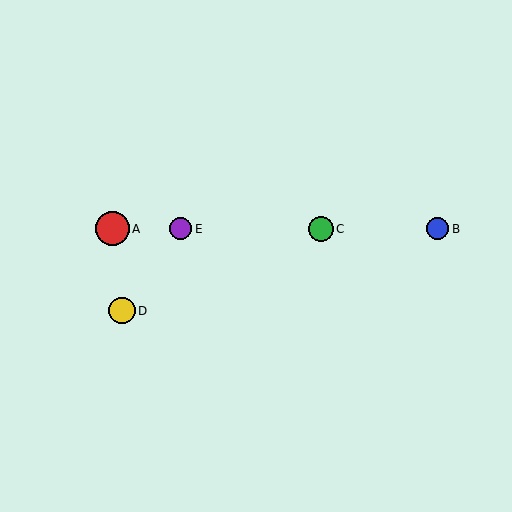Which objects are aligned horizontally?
Objects A, B, C, E are aligned horizontally.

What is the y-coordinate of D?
Object D is at y≈310.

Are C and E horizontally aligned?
Yes, both are at y≈229.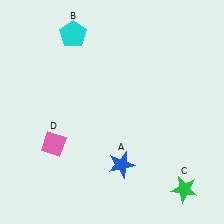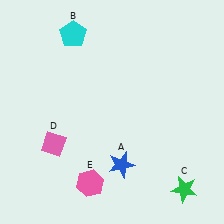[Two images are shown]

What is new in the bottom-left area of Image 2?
A pink hexagon (E) was added in the bottom-left area of Image 2.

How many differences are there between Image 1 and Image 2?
There is 1 difference between the two images.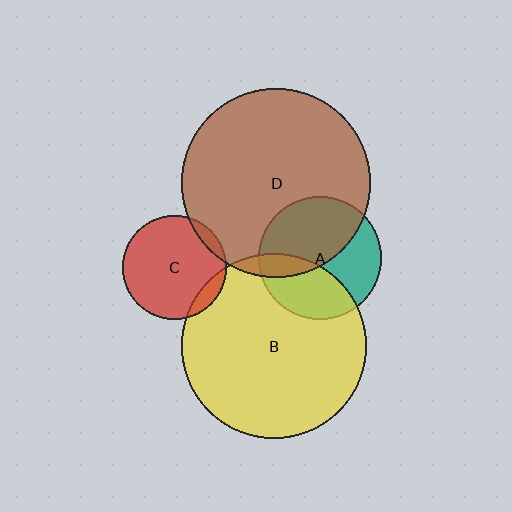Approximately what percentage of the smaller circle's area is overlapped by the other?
Approximately 5%.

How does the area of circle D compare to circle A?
Approximately 2.4 times.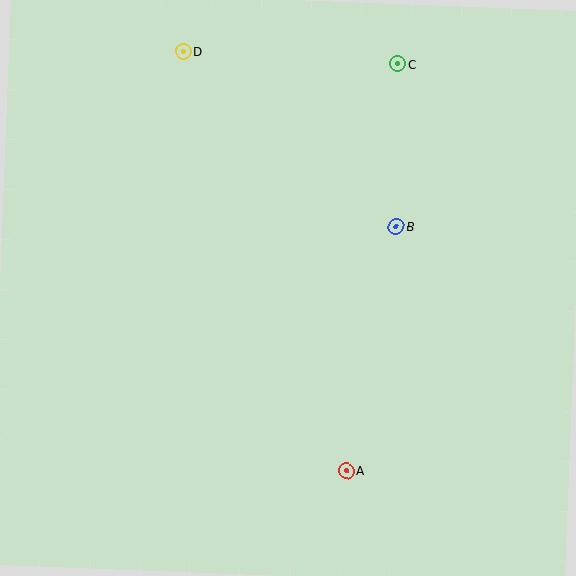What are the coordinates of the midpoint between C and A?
The midpoint between C and A is at (372, 267).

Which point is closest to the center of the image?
Point B at (396, 227) is closest to the center.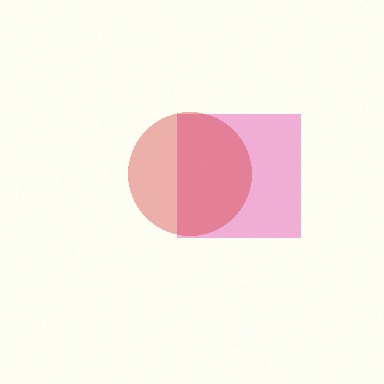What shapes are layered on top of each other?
The layered shapes are: a pink square, a red circle.